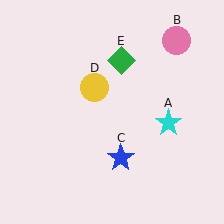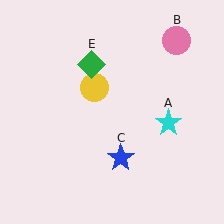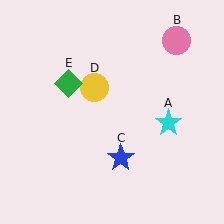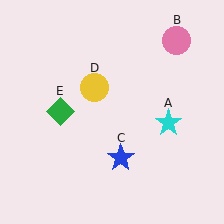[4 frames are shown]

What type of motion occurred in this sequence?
The green diamond (object E) rotated counterclockwise around the center of the scene.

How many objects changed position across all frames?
1 object changed position: green diamond (object E).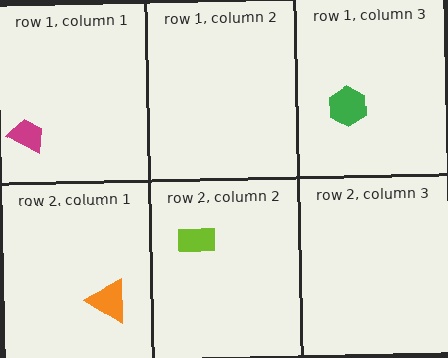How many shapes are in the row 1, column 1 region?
1.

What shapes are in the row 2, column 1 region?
The orange triangle.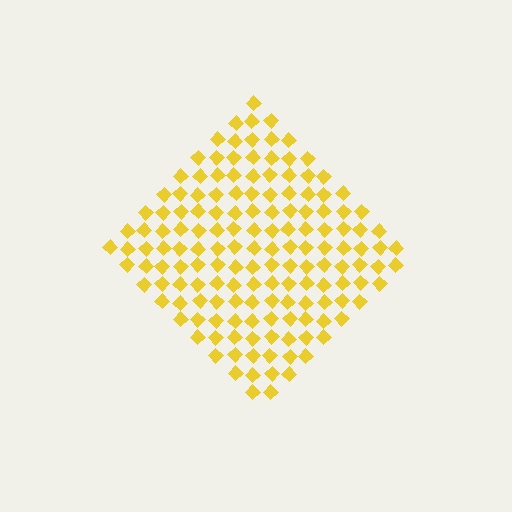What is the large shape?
The large shape is a diamond.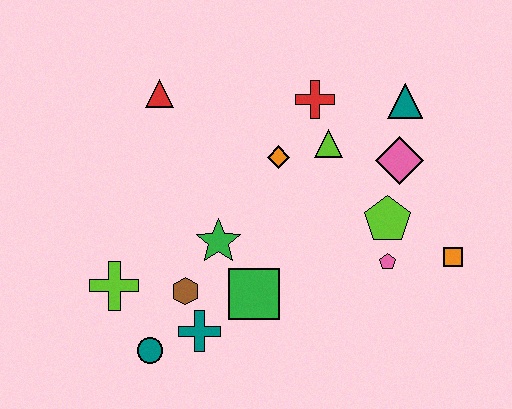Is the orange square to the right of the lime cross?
Yes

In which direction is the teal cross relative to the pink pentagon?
The teal cross is to the left of the pink pentagon.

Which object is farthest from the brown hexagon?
The teal triangle is farthest from the brown hexagon.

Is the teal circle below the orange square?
Yes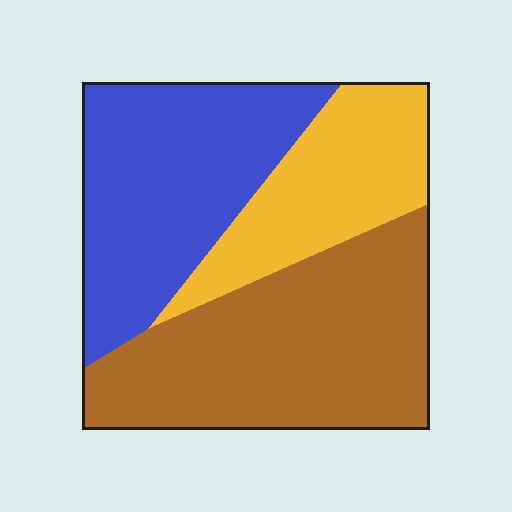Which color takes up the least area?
Yellow, at roughly 25%.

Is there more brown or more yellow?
Brown.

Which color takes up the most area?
Brown, at roughly 45%.